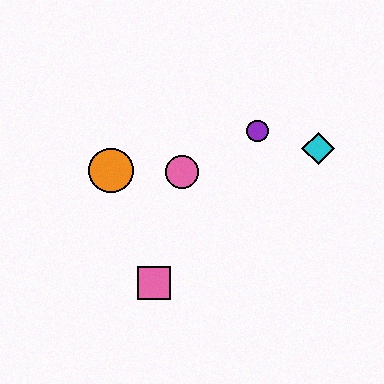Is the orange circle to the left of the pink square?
Yes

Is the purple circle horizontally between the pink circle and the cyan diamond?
Yes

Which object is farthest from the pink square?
The cyan diamond is farthest from the pink square.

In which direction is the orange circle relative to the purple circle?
The orange circle is to the left of the purple circle.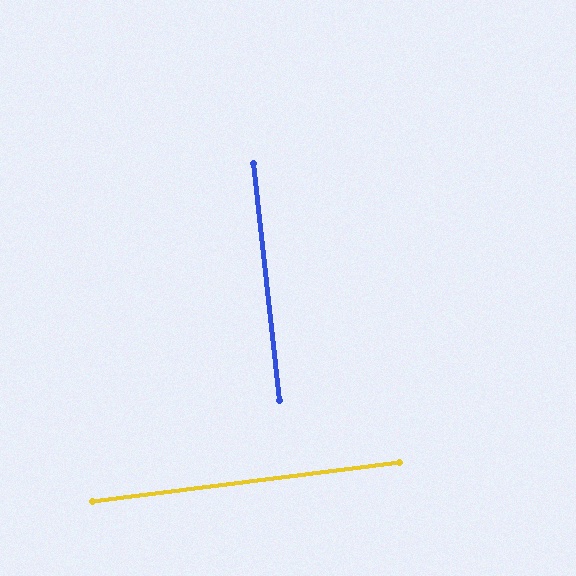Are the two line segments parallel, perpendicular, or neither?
Perpendicular — they meet at approximately 89°.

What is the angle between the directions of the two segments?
Approximately 89 degrees.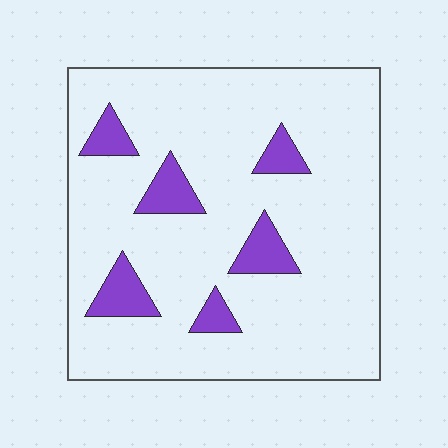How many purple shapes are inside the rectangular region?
6.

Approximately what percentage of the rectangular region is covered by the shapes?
Approximately 10%.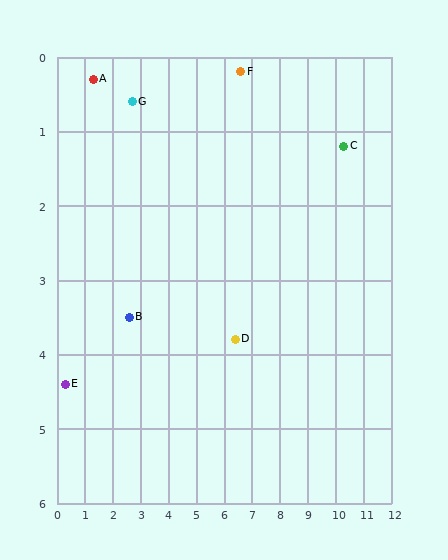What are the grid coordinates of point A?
Point A is at approximately (1.3, 0.3).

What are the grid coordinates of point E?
Point E is at approximately (0.3, 4.4).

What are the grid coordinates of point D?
Point D is at approximately (6.4, 3.8).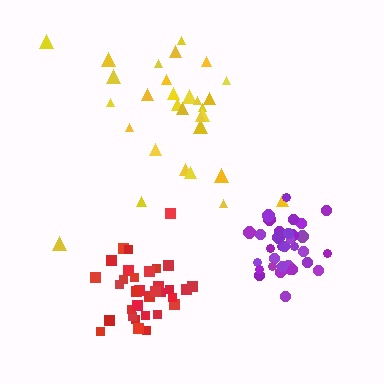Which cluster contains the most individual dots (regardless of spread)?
Purple (35).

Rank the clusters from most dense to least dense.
purple, red, yellow.